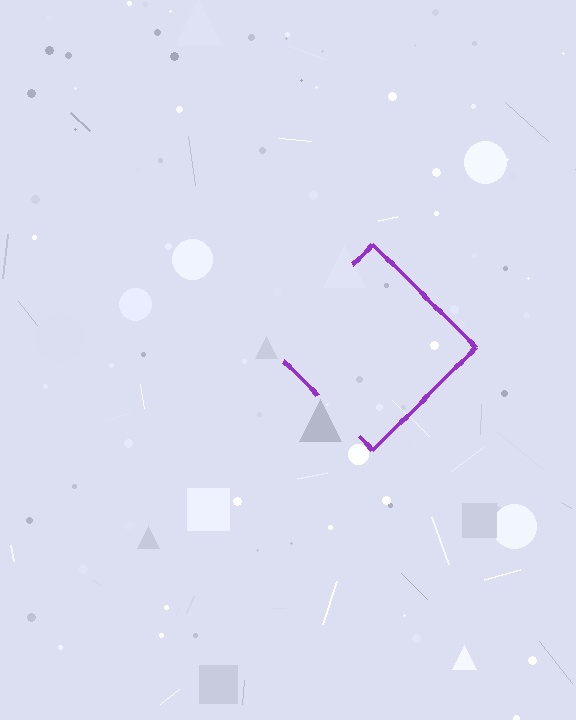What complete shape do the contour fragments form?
The contour fragments form a diamond.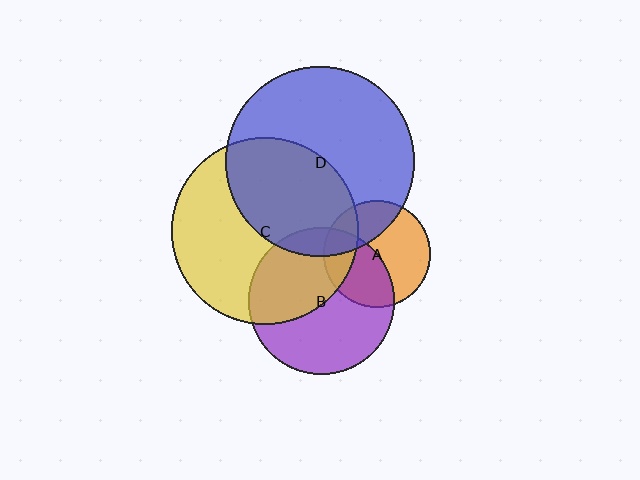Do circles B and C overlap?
Yes.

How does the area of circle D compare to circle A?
Approximately 3.1 times.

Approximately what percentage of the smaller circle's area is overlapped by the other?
Approximately 45%.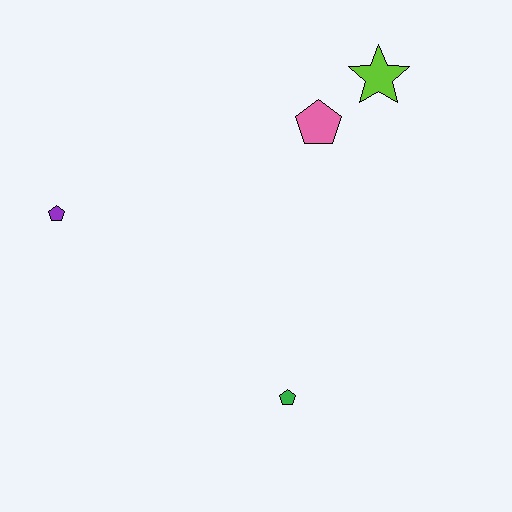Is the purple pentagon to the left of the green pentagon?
Yes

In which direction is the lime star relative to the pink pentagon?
The lime star is to the right of the pink pentagon.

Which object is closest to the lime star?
The pink pentagon is closest to the lime star.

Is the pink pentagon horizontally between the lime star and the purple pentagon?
Yes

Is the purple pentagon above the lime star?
No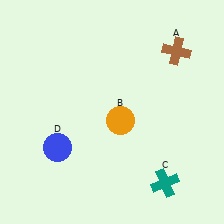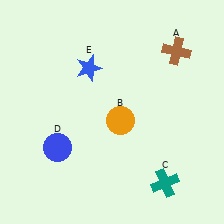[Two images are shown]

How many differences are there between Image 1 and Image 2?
There is 1 difference between the two images.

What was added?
A blue star (E) was added in Image 2.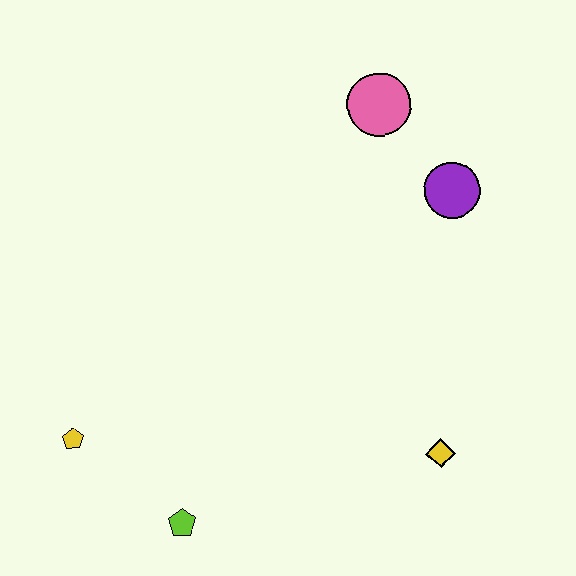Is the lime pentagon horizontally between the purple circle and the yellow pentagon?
Yes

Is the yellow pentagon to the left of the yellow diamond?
Yes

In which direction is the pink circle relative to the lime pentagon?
The pink circle is above the lime pentagon.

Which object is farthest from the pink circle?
The lime pentagon is farthest from the pink circle.